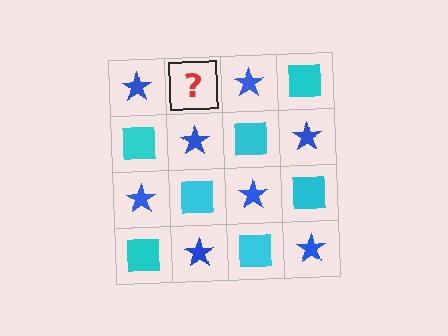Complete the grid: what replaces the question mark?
The question mark should be replaced with a cyan square.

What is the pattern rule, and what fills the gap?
The rule is that it alternates blue star and cyan square in a checkerboard pattern. The gap should be filled with a cyan square.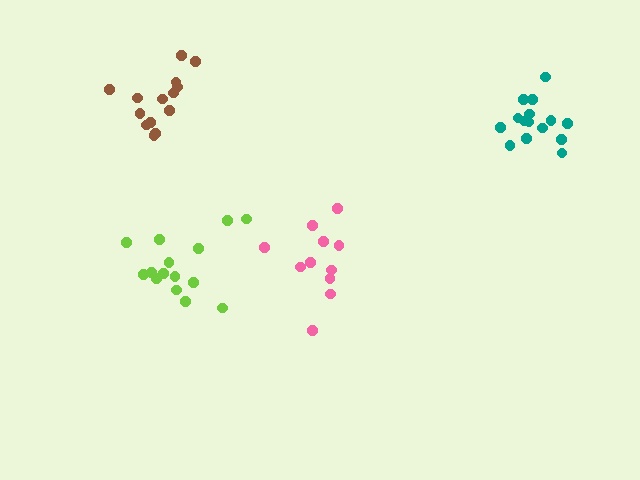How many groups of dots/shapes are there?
There are 4 groups.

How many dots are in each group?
Group 1: 11 dots, Group 2: 15 dots, Group 3: 15 dots, Group 4: 14 dots (55 total).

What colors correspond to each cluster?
The clusters are colored: pink, lime, teal, brown.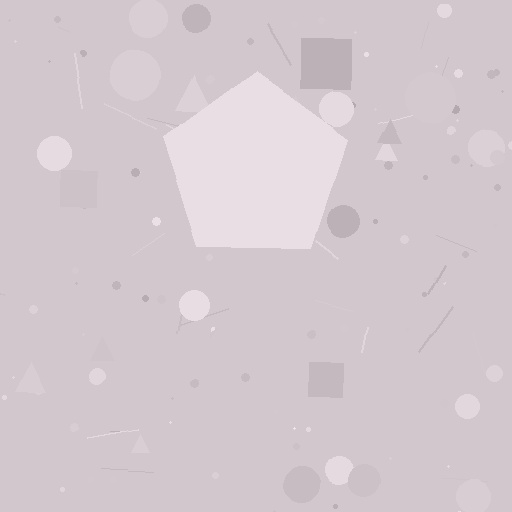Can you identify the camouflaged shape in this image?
The camouflaged shape is a pentagon.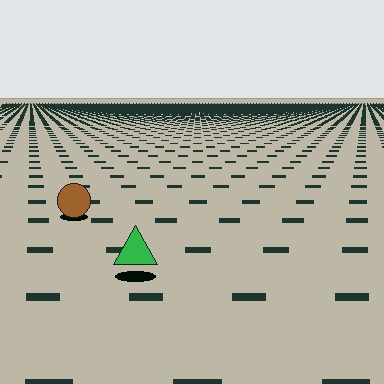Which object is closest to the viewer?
The green triangle is closest. The texture marks near it are larger and more spread out.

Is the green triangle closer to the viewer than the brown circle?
Yes. The green triangle is closer — you can tell from the texture gradient: the ground texture is coarser near it.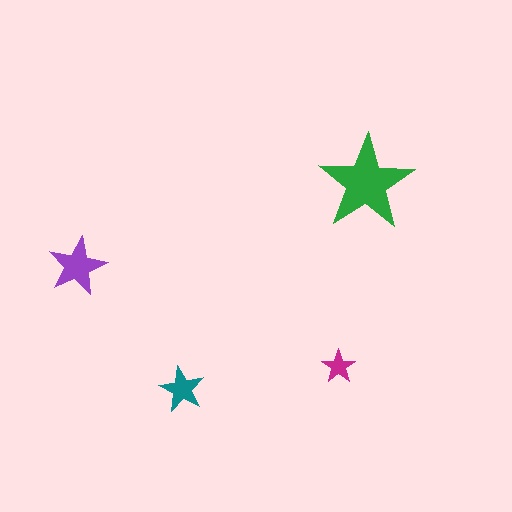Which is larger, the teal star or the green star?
The green one.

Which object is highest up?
The green star is topmost.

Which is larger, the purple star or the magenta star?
The purple one.